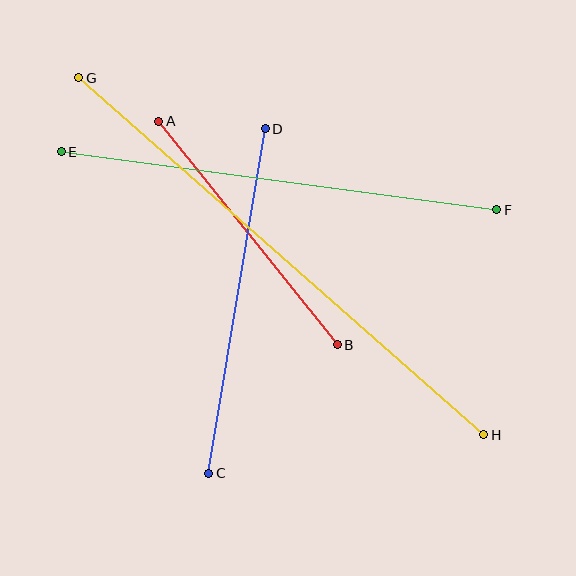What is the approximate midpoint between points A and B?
The midpoint is at approximately (248, 233) pixels.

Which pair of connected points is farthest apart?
Points G and H are farthest apart.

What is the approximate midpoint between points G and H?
The midpoint is at approximately (281, 256) pixels.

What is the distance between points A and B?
The distance is approximately 286 pixels.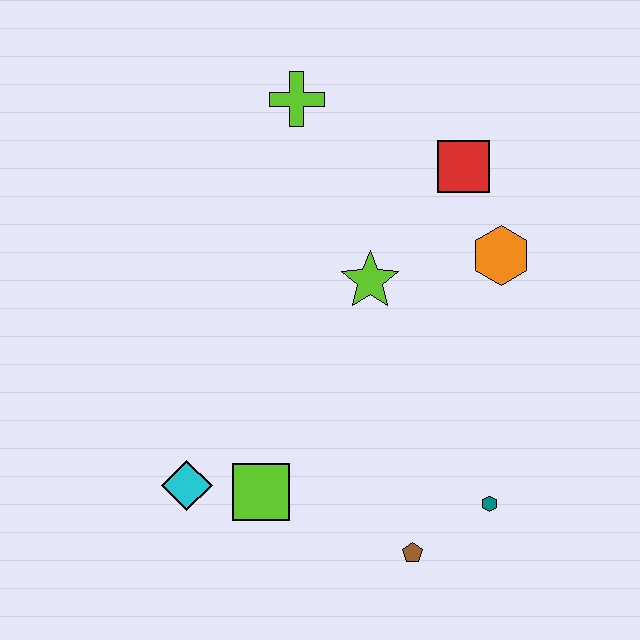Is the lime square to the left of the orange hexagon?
Yes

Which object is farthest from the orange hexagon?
The cyan diamond is farthest from the orange hexagon.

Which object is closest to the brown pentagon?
The teal hexagon is closest to the brown pentagon.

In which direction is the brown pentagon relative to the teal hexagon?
The brown pentagon is to the left of the teal hexagon.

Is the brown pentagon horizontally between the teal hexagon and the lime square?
Yes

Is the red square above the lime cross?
No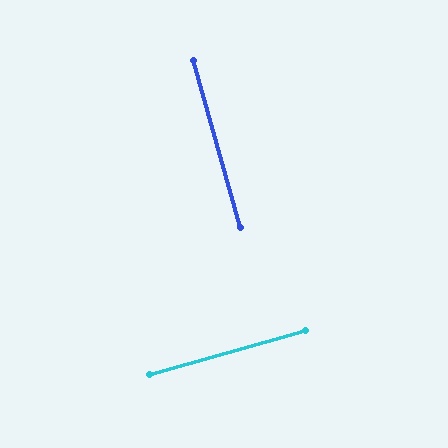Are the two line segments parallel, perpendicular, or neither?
Perpendicular — they meet at approximately 90°.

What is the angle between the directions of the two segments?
Approximately 90 degrees.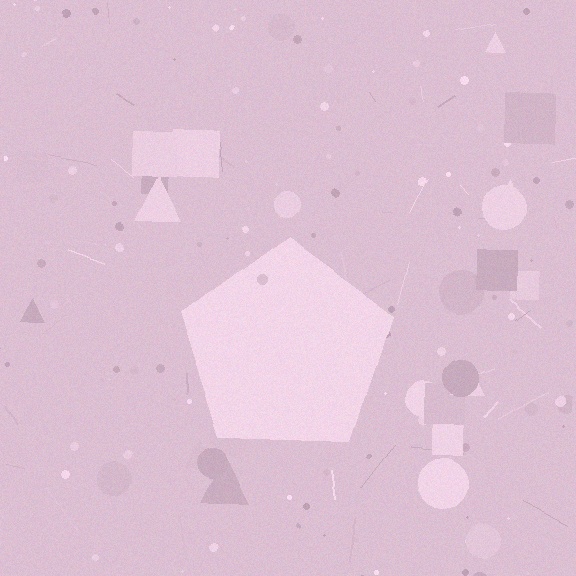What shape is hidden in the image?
A pentagon is hidden in the image.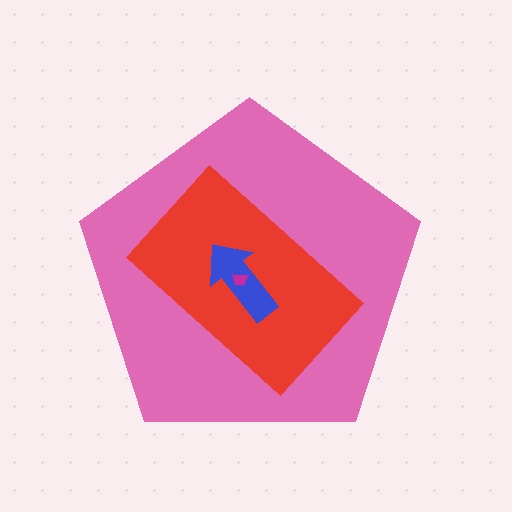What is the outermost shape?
The pink pentagon.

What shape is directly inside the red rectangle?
The blue arrow.